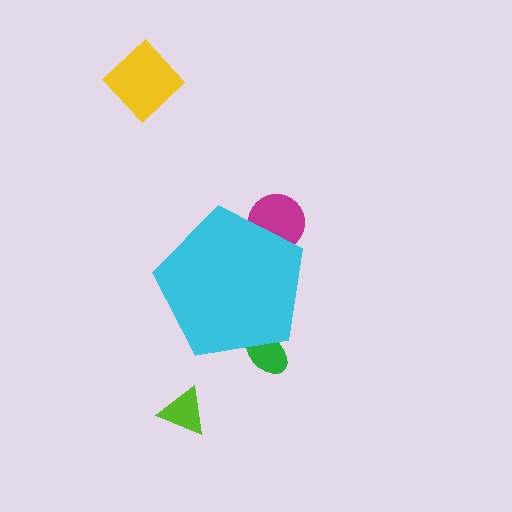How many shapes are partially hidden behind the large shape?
2 shapes are partially hidden.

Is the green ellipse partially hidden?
Yes, the green ellipse is partially hidden behind the cyan pentagon.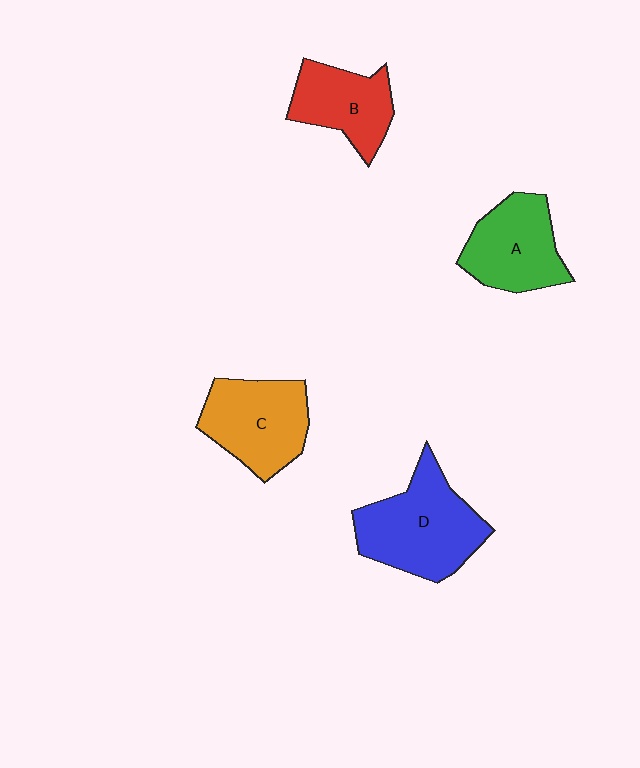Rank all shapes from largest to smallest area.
From largest to smallest: D (blue), C (orange), A (green), B (red).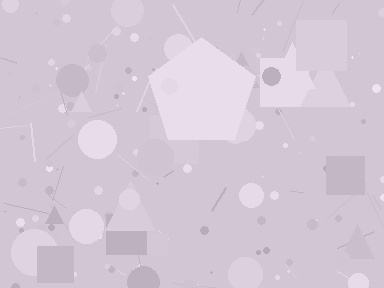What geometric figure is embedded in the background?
A pentagon is embedded in the background.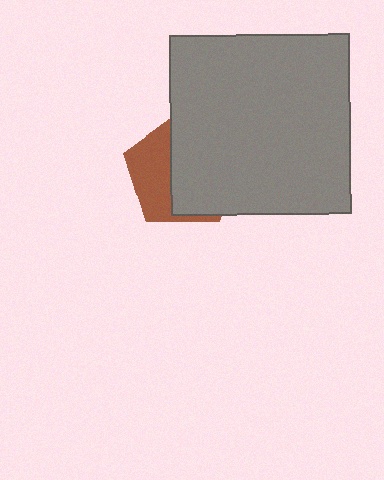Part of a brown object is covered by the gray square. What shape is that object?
It is a pentagon.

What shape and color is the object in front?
The object in front is a gray square.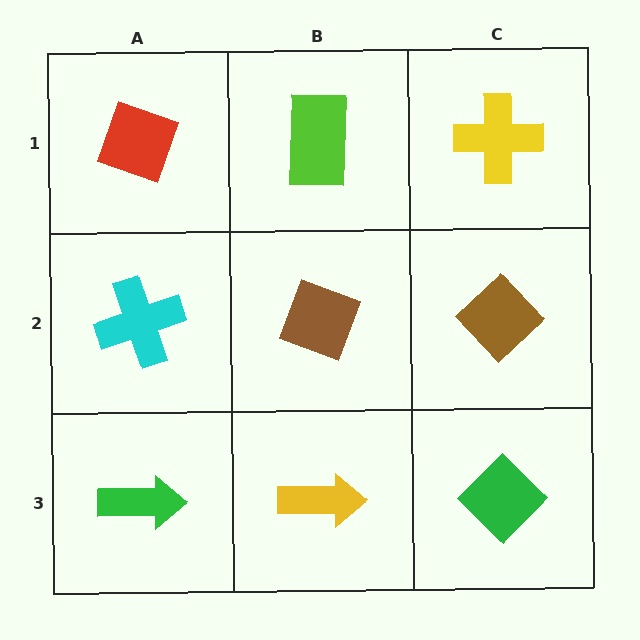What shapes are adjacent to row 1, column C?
A brown diamond (row 2, column C), a lime rectangle (row 1, column B).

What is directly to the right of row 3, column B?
A green diamond.